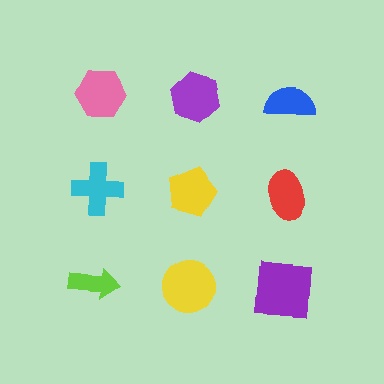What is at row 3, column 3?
A purple square.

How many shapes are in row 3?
3 shapes.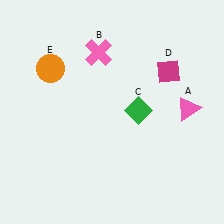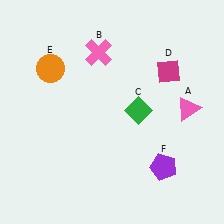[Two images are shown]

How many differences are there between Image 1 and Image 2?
There is 1 difference between the two images.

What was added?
A purple pentagon (F) was added in Image 2.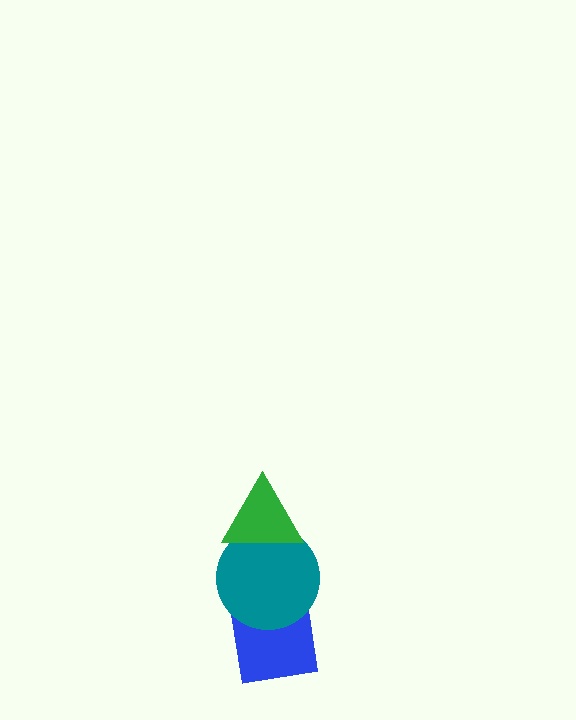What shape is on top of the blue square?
The teal circle is on top of the blue square.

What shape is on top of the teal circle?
The green triangle is on top of the teal circle.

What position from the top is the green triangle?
The green triangle is 1st from the top.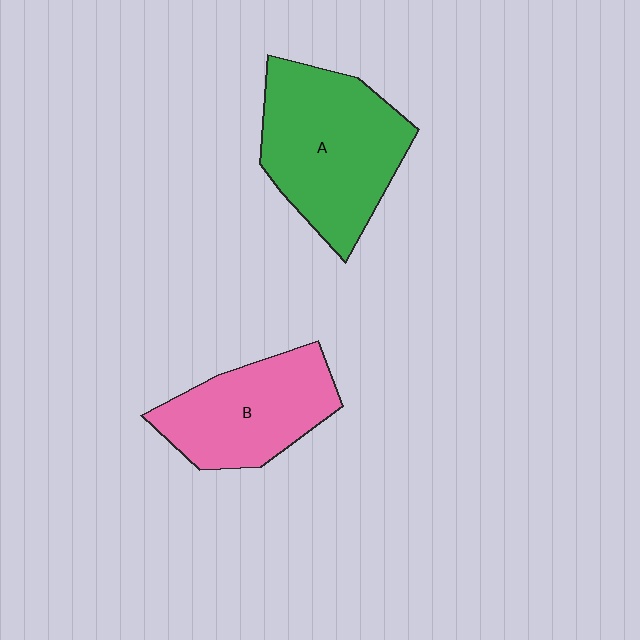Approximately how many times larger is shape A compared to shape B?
Approximately 1.3 times.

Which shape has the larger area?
Shape A (green).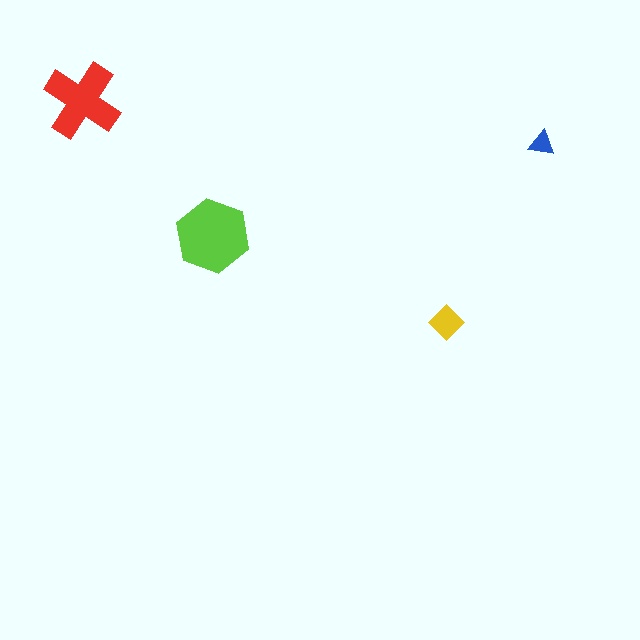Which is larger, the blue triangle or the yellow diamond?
The yellow diamond.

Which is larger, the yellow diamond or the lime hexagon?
The lime hexagon.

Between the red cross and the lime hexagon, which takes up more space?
The lime hexagon.